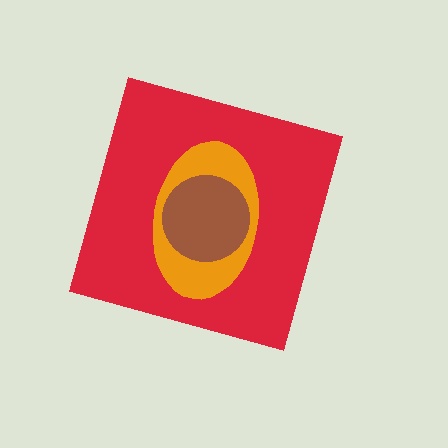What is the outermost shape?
The red diamond.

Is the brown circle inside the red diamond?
Yes.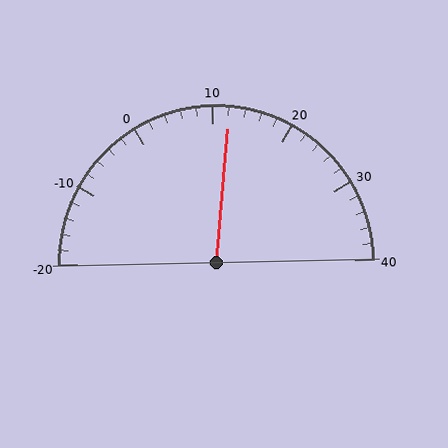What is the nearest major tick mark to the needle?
The nearest major tick mark is 10.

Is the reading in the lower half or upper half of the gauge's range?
The reading is in the upper half of the range (-20 to 40).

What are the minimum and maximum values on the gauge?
The gauge ranges from -20 to 40.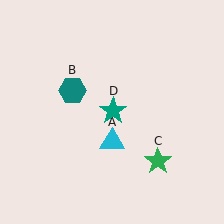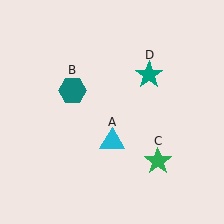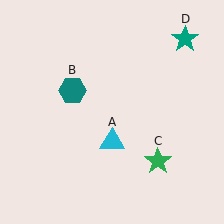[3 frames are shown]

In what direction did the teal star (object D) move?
The teal star (object D) moved up and to the right.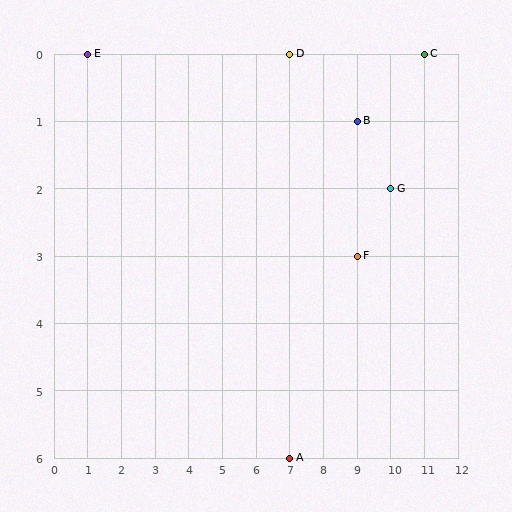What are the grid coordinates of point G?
Point G is at grid coordinates (10, 2).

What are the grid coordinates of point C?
Point C is at grid coordinates (11, 0).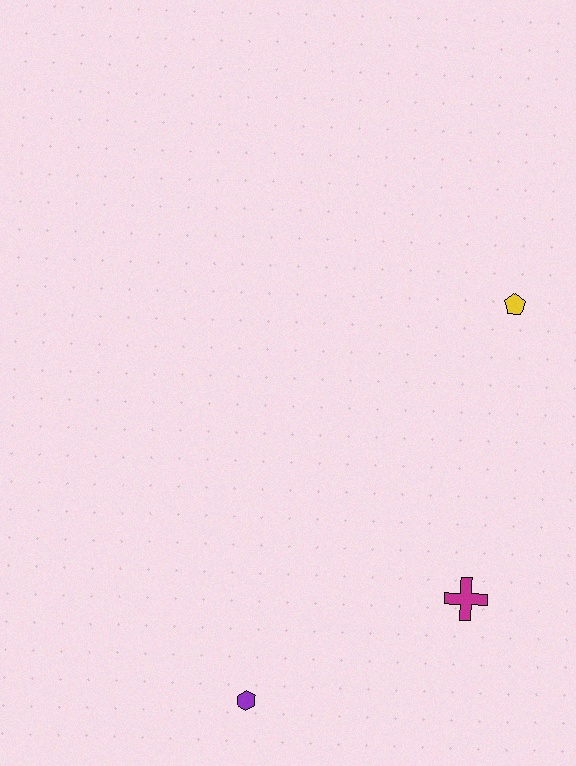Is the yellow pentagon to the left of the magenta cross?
No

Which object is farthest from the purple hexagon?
The yellow pentagon is farthest from the purple hexagon.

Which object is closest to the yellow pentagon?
The magenta cross is closest to the yellow pentagon.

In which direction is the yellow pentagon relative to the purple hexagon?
The yellow pentagon is above the purple hexagon.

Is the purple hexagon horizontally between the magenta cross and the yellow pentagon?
No